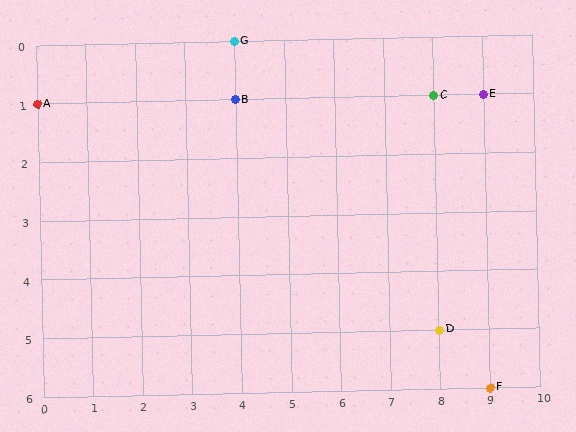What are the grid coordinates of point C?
Point C is at grid coordinates (8, 1).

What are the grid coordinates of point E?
Point E is at grid coordinates (9, 1).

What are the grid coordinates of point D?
Point D is at grid coordinates (8, 5).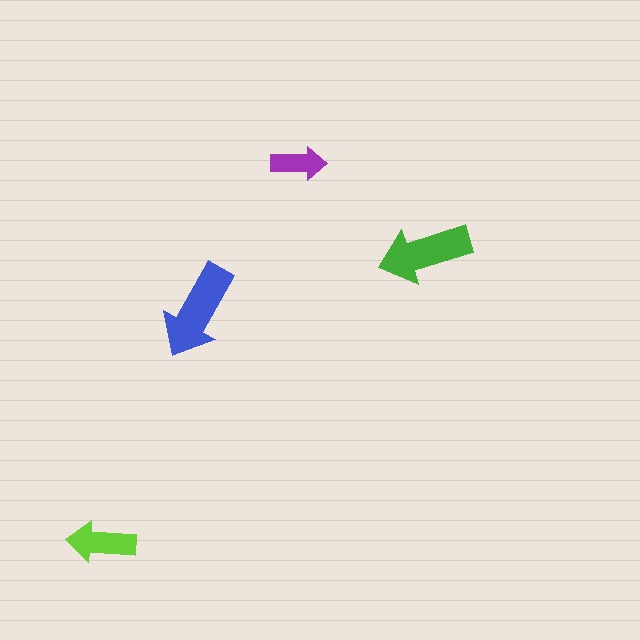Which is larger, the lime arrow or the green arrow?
The green one.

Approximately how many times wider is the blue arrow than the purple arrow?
About 2 times wider.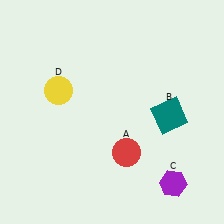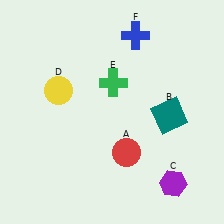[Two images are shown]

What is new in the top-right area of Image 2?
A green cross (E) was added in the top-right area of Image 2.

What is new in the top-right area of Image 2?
A blue cross (F) was added in the top-right area of Image 2.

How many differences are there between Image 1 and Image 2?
There are 2 differences between the two images.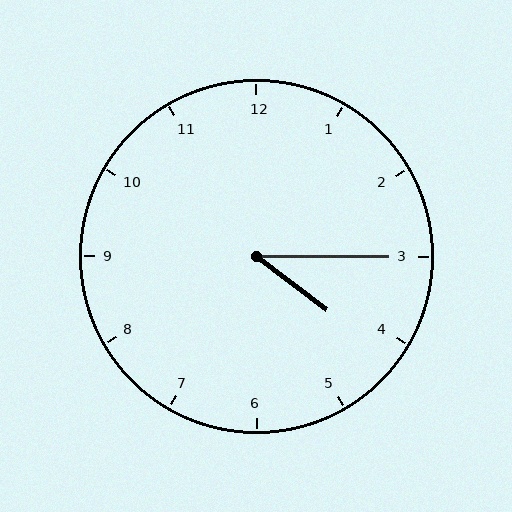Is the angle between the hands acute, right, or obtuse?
It is acute.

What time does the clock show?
4:15.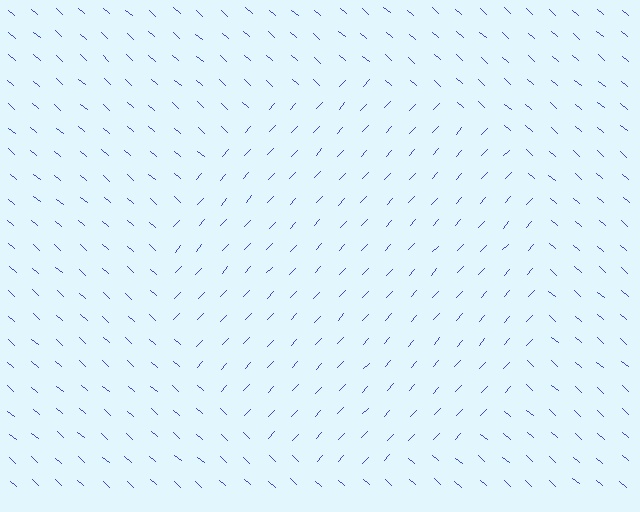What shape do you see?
I see a circle.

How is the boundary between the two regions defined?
The boundary is defined purely by a change in line orientation (approximately 88 degrees difference). All lines are the same color and thickness.